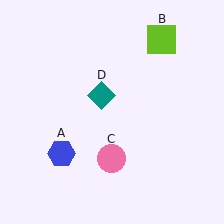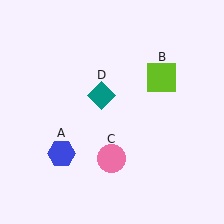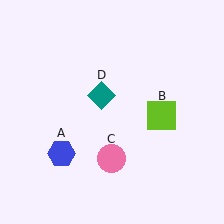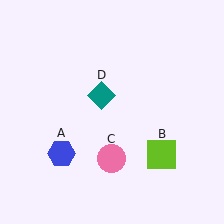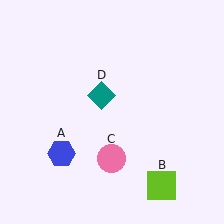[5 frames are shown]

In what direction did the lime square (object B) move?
The lime square (object B) moved down.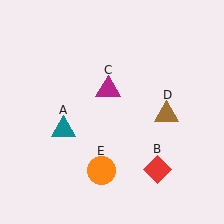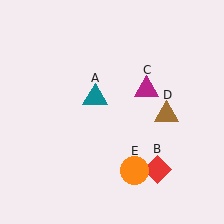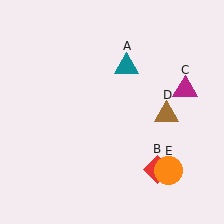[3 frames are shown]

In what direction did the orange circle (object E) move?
The orange circle (object E) moved right.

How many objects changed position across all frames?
3 objects changed position: teal triangle (object A), magenta triangle (object C), orange circle (object E).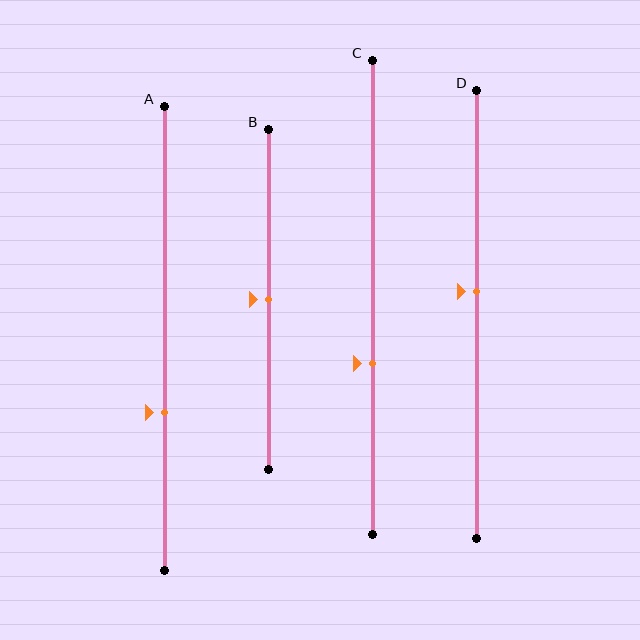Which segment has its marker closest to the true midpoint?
Segment B has its marker closest to the true midpoint.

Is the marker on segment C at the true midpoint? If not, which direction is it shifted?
No, the marker on segment C is shifted downward by about 14% of the segment length.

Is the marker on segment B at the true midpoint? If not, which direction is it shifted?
Yes, the marker on segment B is at the true midpoint.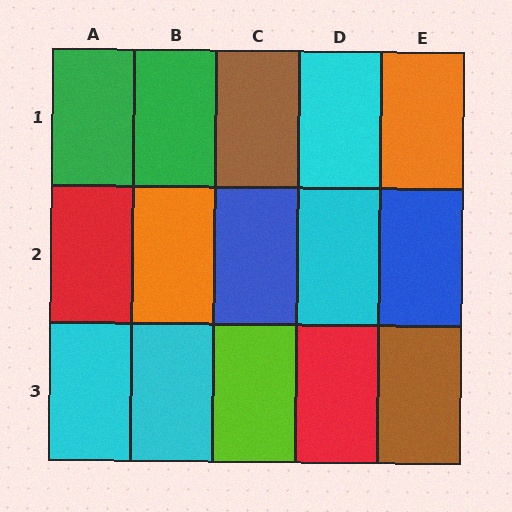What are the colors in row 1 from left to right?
Green, green, brown, cyan, orange.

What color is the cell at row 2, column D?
Cyan.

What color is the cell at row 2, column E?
Blue.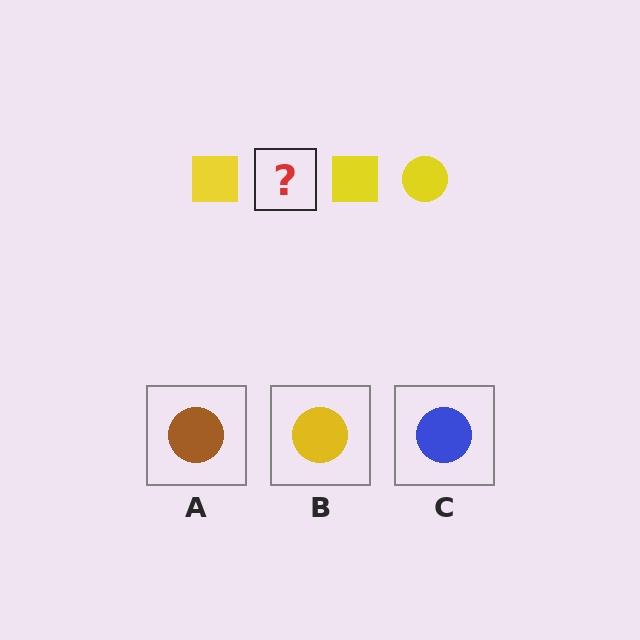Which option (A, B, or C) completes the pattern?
B.